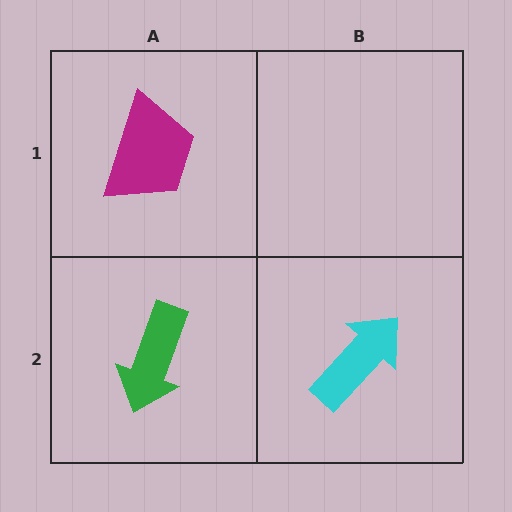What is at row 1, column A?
A magenta trapezoid.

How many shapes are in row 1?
1 shape.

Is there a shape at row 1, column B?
No, that cell is empty.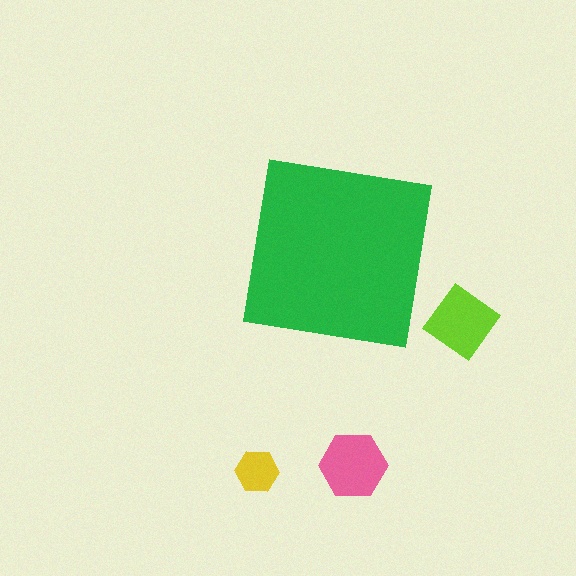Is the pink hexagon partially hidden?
No, the pink hexagon is fully visible.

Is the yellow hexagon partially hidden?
No, the yellow hexagon is fully visible.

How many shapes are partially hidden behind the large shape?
0 shapes are partially hidden.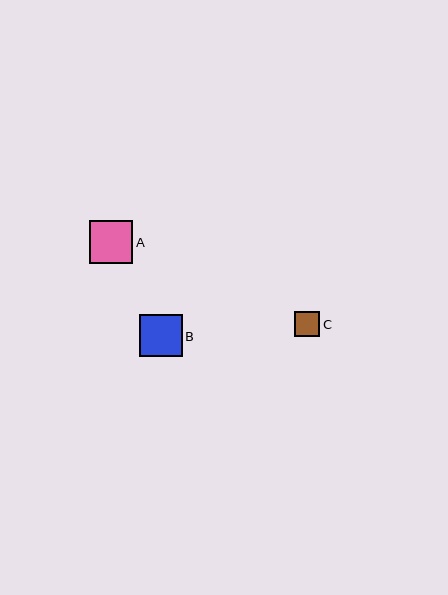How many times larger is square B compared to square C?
Square B is approximately 1.7 times the size of square C.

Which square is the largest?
Square A is the largest with a size of approximately 43 pixels.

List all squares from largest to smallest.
From largest to smallest: A, B, C.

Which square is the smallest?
Square C is the smallest with a size of approximately 25 pixels.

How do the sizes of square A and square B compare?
Square A and square B are approximately the same size.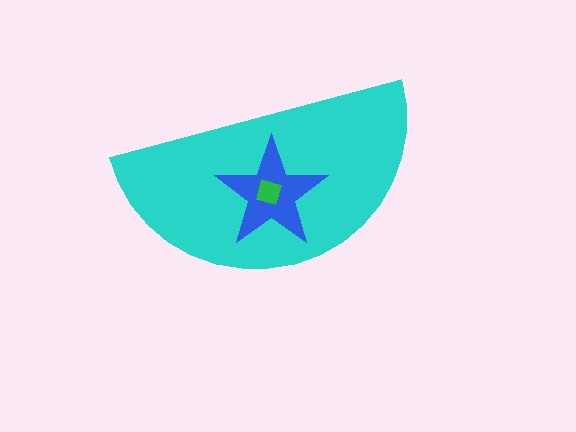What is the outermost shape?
The cyan semicircle.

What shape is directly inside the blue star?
The green diamond.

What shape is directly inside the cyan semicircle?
The blue star.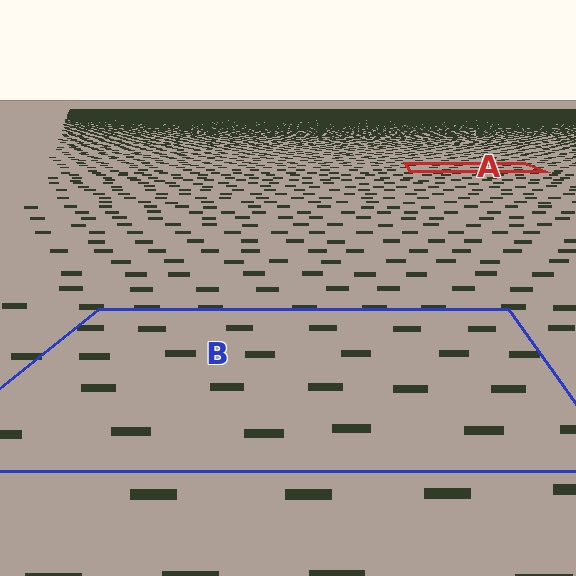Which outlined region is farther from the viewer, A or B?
Region A is farther from the viewer — the texture elements inside it appear smaller and more densely packed.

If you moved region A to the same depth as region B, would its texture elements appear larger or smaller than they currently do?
They would appear larger. At a closer depth, the same texture elements are projected at a bigger on-screen size.